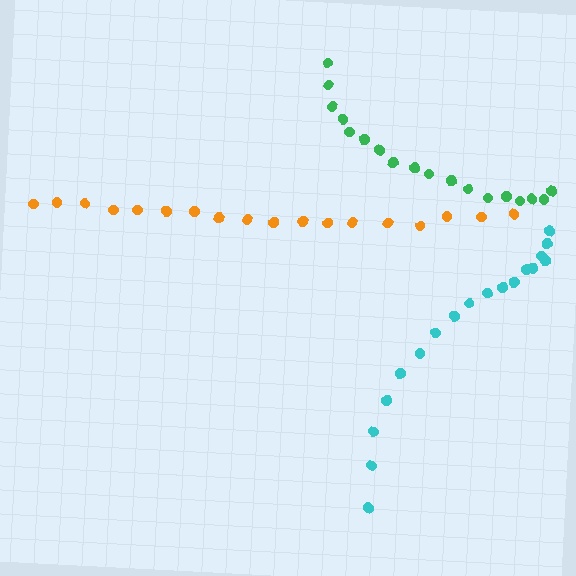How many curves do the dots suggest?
There are 3 distinct paths.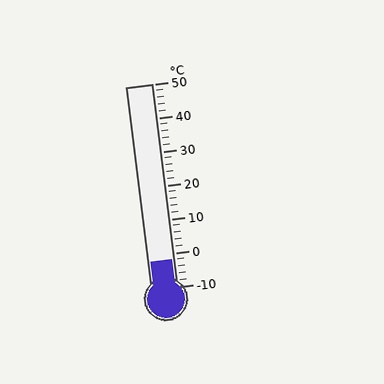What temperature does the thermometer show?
The thermometer shows approximately -2°C.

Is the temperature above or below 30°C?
The temperature is below 30°C.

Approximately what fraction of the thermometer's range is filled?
The thermometer is filled to approximately 15% of its range.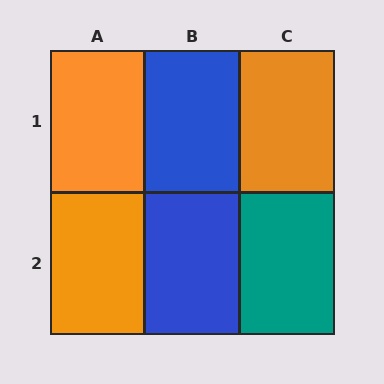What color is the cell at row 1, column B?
Blue.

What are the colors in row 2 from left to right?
Orange, blue, teal.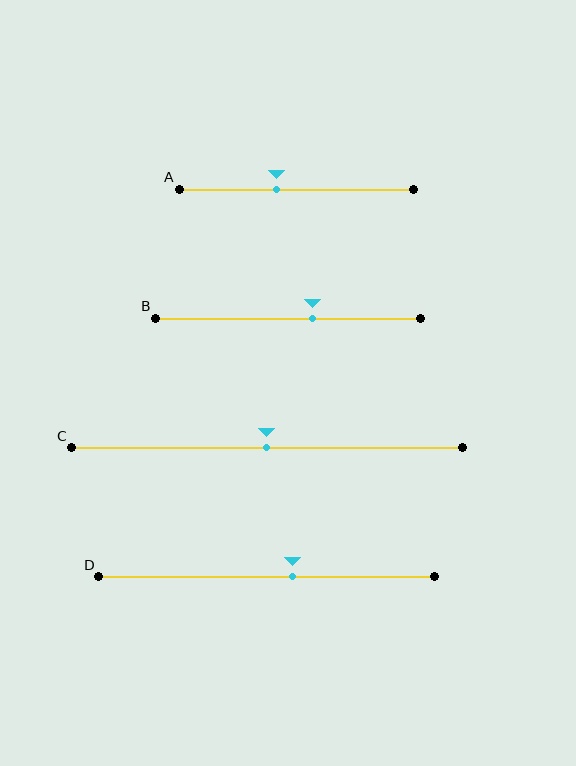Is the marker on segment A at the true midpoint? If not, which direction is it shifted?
No, the marker on segment A is shifted to the left by about 8% of the segment length.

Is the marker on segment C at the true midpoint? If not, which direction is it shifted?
Yes, the marker on segment C is at the true midpoint.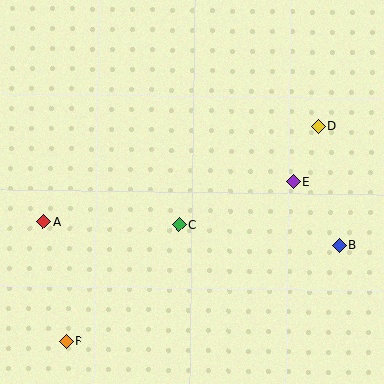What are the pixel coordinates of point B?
Point B is at (339, 245).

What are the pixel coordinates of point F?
Point F is at (66, 342).